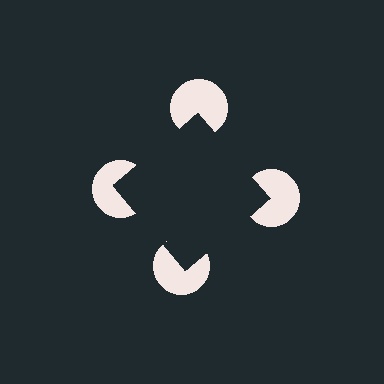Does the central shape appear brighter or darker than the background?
It typically appears slightly darker than the background, even though no actual brightness change is drawn.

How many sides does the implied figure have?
4 sides.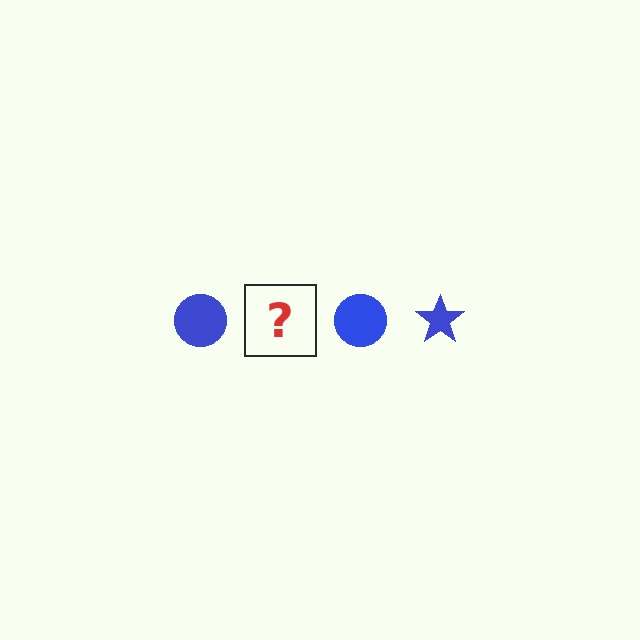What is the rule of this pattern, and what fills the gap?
The rule is that the pattern cycles through circle, star shapes in blue. The gap should be filled with a blue star.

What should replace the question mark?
The question mark should be replaced with a blue star.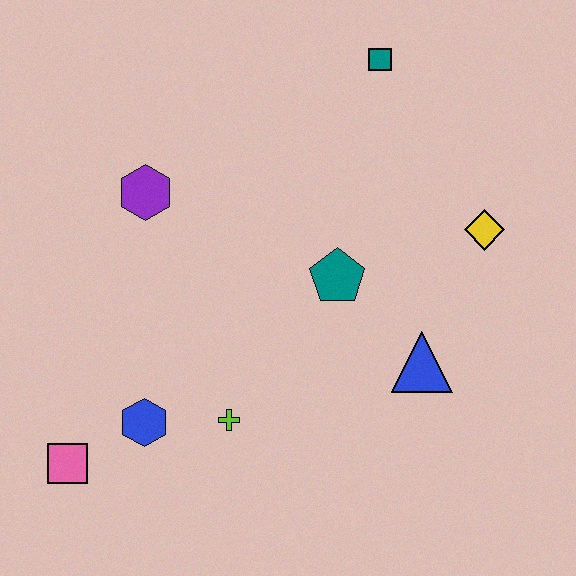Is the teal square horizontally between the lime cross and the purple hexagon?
No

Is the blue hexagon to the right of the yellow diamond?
No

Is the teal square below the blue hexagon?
No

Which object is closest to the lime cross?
The blue hexagon is closest to the lime cross.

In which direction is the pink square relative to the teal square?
The pink square is below the teal square.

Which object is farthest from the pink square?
The teal square is farthest from the pink square.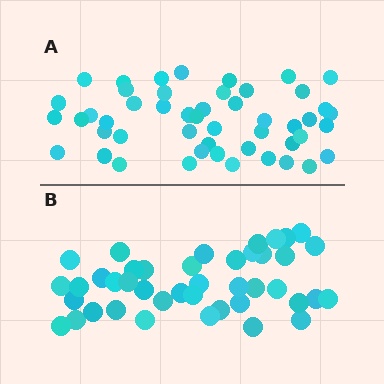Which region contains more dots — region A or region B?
Region A (the top region) has more dots.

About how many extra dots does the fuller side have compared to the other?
Region A has roughly 8 or so more dots than region B.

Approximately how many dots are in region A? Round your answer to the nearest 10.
About 50 dots. (The exact count is 49, which rounds to 50.)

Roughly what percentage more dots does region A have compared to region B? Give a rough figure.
About 15% more.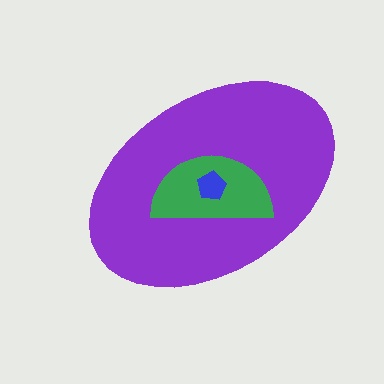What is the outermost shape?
The purple ellipse.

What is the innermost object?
The blue pentagon.